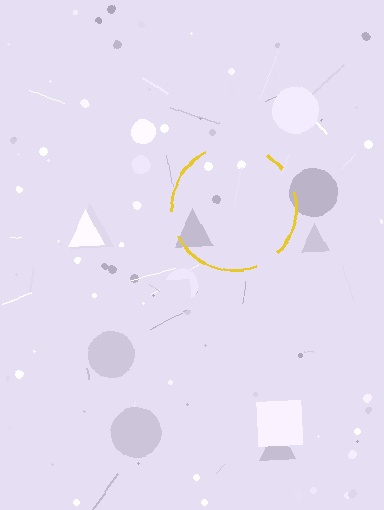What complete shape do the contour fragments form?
The contour fragments form a circle.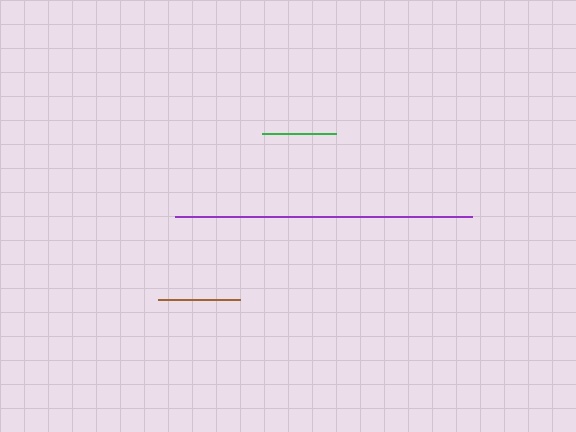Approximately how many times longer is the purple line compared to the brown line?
The purple line is approximately 3.6 times the length of the brown line.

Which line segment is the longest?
The purple line is the longest at approximately 297 pixels.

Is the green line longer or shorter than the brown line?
The brown line is longer than the green line.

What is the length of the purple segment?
The purple segment is approximately 297 pixels long.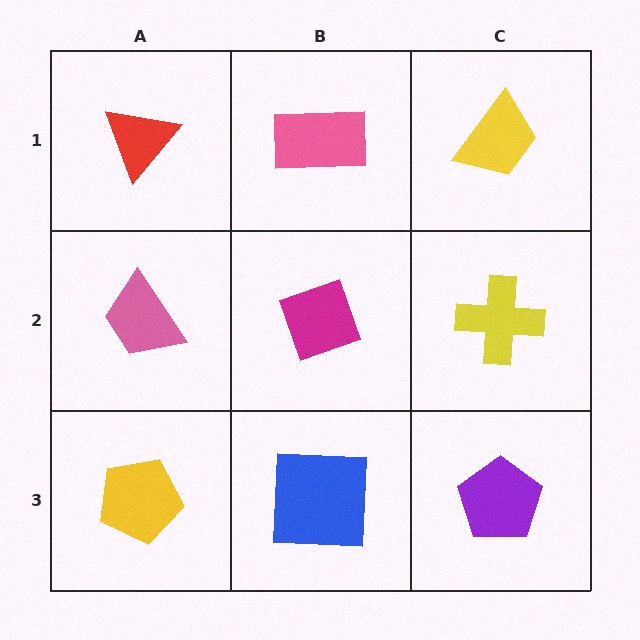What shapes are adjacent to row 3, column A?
A pink trapezoid (row 2, column A), a blue square (row 3, column B).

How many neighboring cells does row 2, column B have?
4.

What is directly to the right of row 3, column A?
A blue square.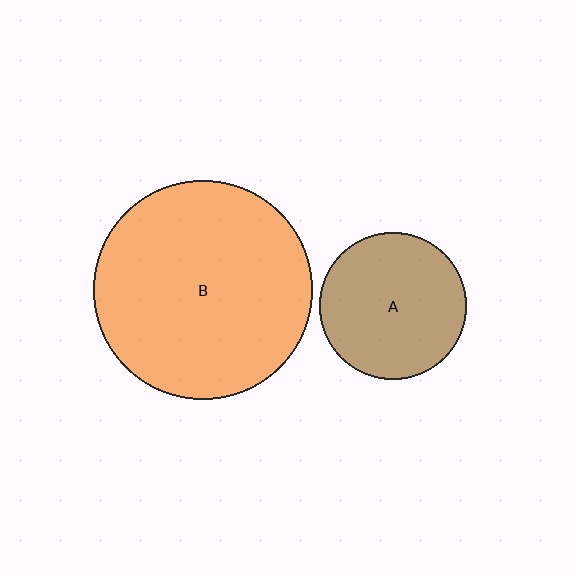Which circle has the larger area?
Circle B (orange).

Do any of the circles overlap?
No, none of the circles overlap.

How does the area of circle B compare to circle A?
Approximately 2.2 times.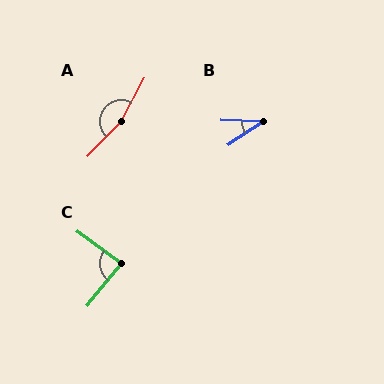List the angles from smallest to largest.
B (36°), C (87°), A (164°).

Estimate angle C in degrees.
Approximately 87 degrees.